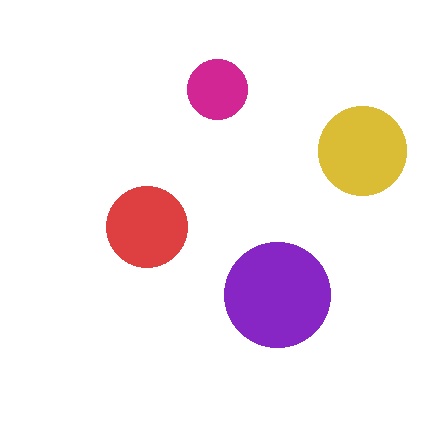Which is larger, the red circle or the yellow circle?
The yellow one.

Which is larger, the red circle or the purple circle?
The purple one.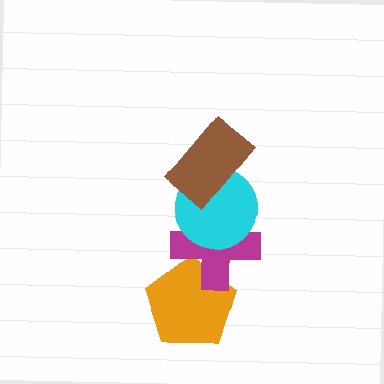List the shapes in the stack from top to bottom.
From top to bottom: the brown rectangle, the cyan circle, the magenta cross, the orange pentagon.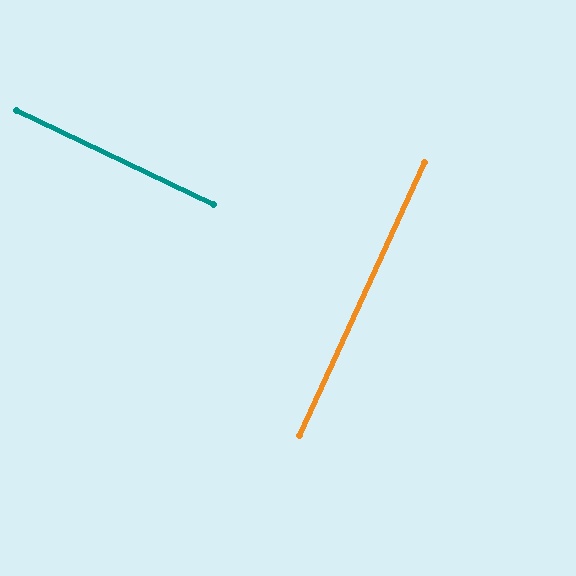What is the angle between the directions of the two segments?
Approximately 89 degrees.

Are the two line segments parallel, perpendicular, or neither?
Perpendicular — they meet at approximately 89°.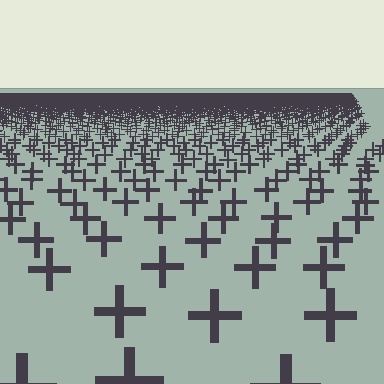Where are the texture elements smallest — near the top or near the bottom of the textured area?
Near the top.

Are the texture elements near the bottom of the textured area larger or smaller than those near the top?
Larger. Near the bottom, elements are closer to the viewer and appear at a bigger on-screen size.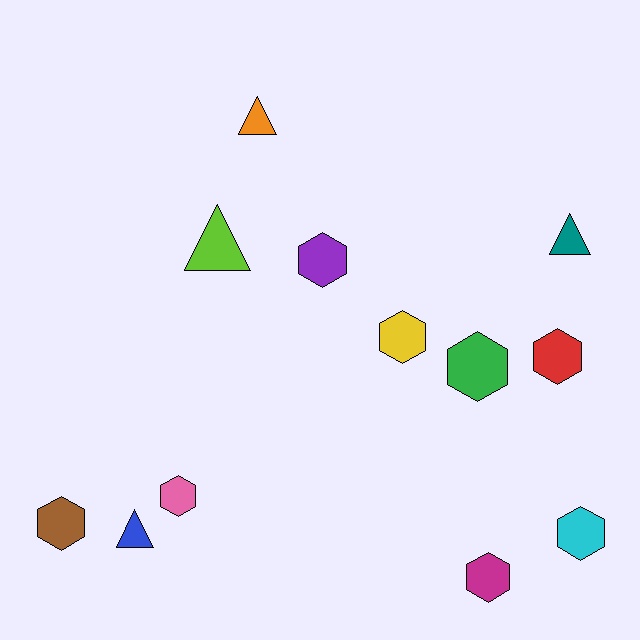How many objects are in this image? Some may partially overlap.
There are 12 objects.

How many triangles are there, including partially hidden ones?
There are 4 triangles.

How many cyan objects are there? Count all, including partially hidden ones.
There is 1 cyan object.